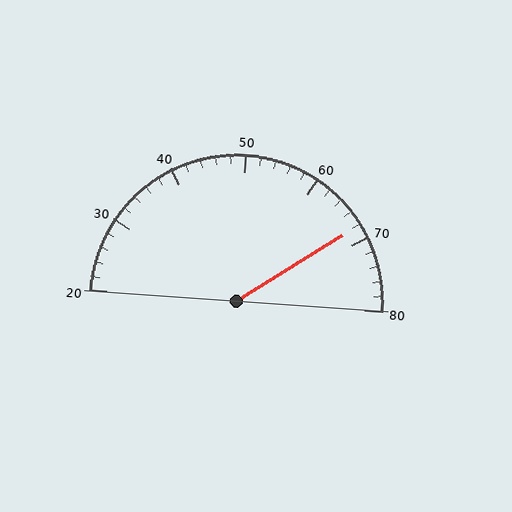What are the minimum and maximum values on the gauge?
The gauge ranges from 20 to 80.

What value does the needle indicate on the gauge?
The needle indicates approximately 68.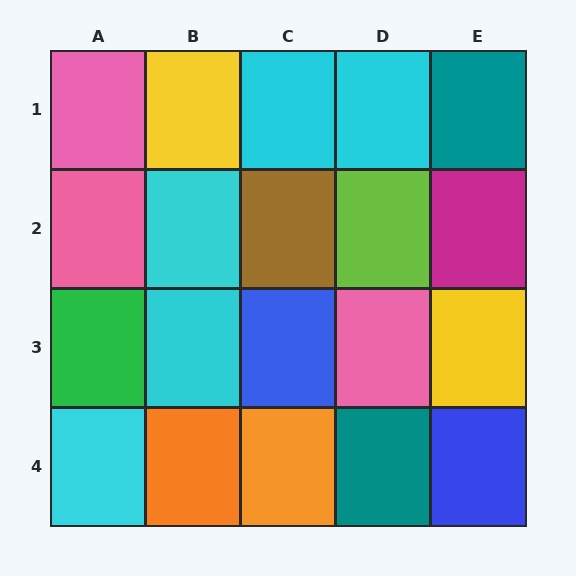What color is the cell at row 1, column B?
Yellow.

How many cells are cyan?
5 cells are cyan.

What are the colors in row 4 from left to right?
Cyan, orange, orange, teal, blue.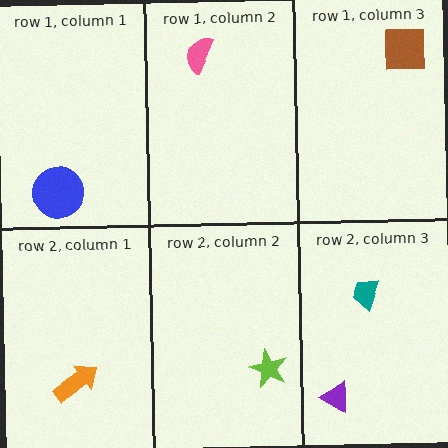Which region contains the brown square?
The row 1, column 3 region.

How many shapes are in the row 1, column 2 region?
1.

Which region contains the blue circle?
The row 1, column 1 region.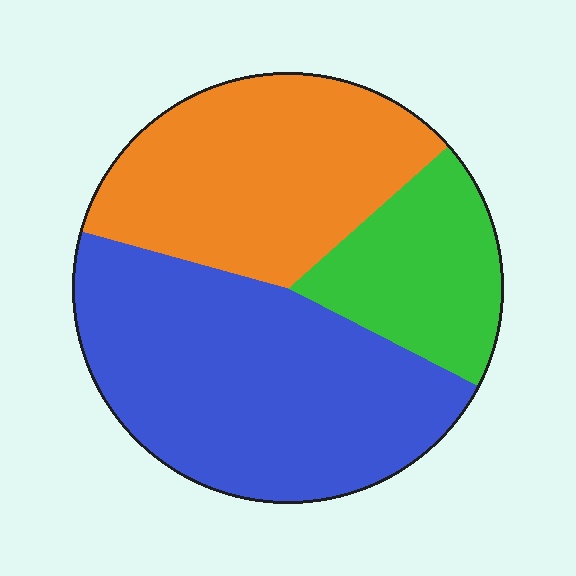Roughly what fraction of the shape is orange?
Orange covers about 35% of the shape.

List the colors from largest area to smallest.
From largest to smallest: blue, orange, green.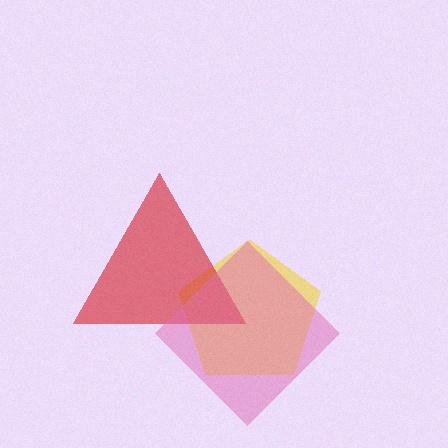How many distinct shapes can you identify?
There are 3 distinct shapes: a yellow pentagon, a red triangle, a pink diamond.